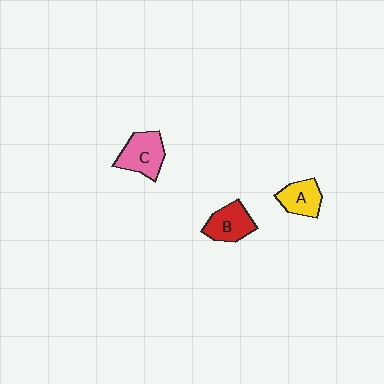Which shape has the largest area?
Shape C (pink).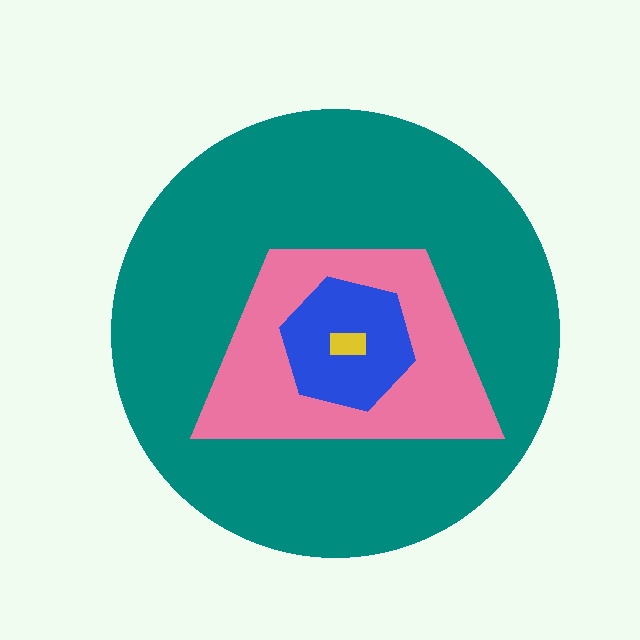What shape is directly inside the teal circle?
The pink trapezoid.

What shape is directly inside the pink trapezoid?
The blue hexagon.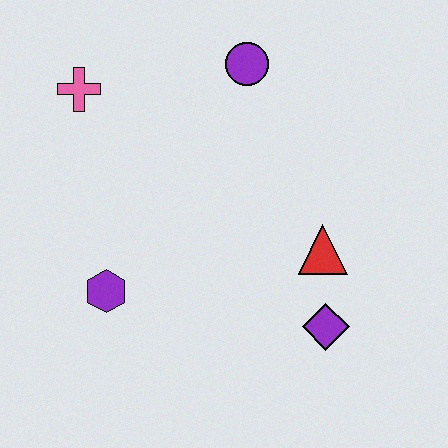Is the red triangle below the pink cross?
Yes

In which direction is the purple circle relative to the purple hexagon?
The purple circle is above the purple hexagon.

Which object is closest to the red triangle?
The purple diamond is closest to the red triangle.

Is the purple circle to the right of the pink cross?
Yes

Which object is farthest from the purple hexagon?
The purple circle is farthest from the purple hexagon.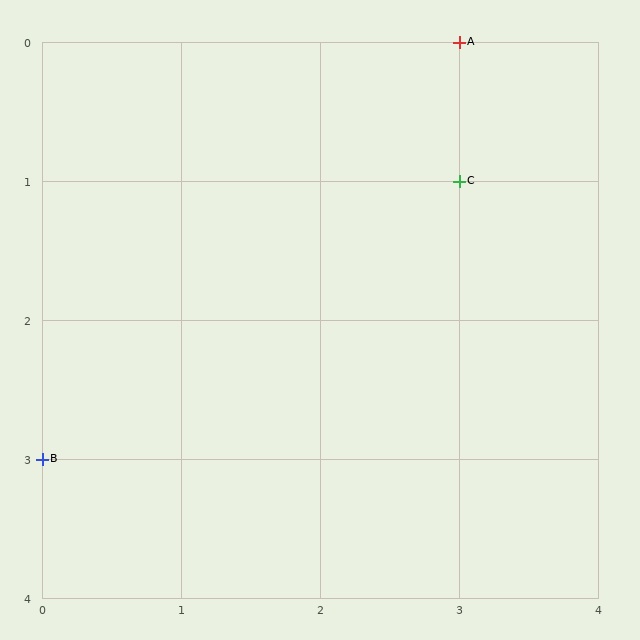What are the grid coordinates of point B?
Point B is at grid coordinates (0, 3).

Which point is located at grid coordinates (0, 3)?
Point B is at (0, 3).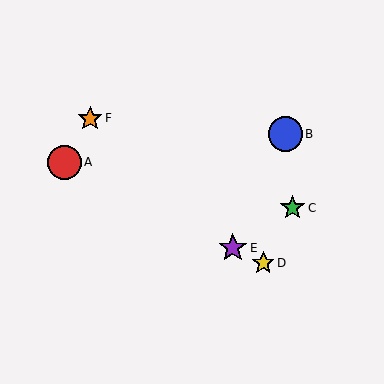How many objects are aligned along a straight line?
3 objects (A, D, E) are aligned along a straight line.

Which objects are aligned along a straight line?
Objects A, D, E are aligned along a straight line.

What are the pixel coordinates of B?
Object B is at (285, 134).